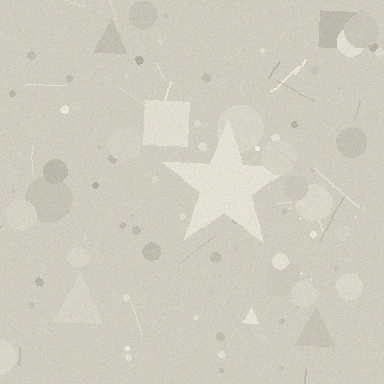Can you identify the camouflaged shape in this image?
The camouflaged shape is a star.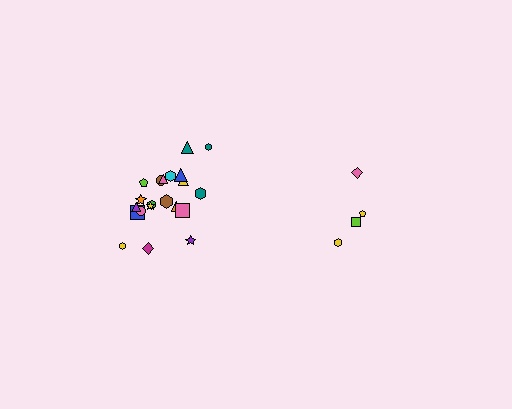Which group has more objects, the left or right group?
The left group.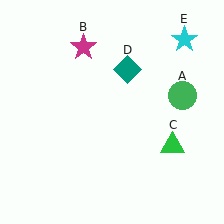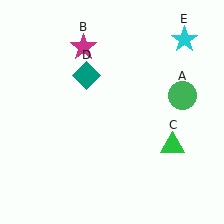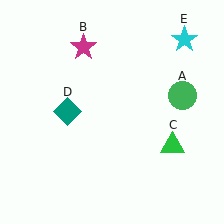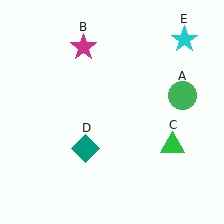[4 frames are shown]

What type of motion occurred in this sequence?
The teal diamond (object D) rotated counterclockwise around the center of the scene.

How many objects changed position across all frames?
1 object changed position: teal diamond (object D).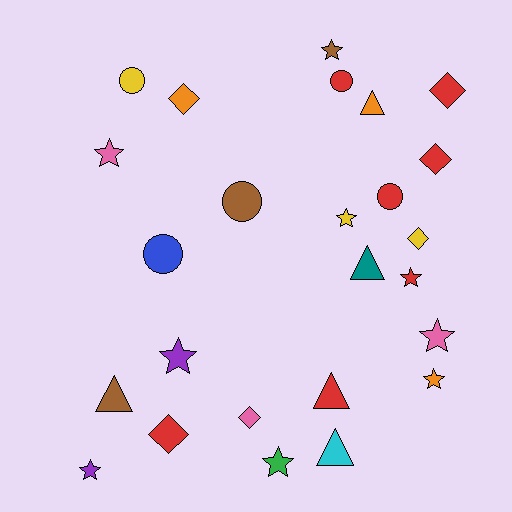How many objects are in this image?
There are 25 objects.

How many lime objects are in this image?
There are no lime objects.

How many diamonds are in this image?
There are 6 diamonds.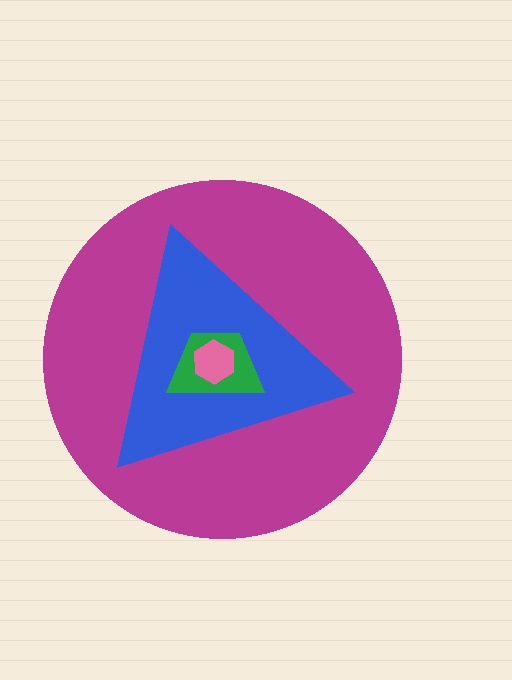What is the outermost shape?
The magenta circle.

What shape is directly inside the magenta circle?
The blue triangle.